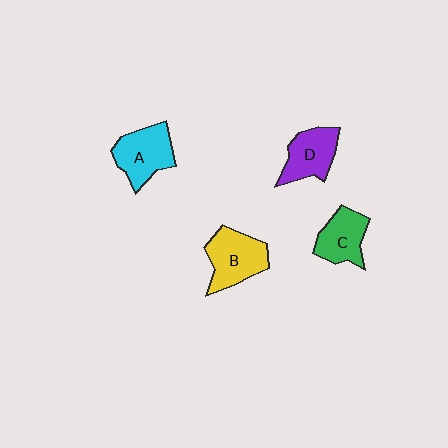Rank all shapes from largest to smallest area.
From largest to smallest: B (yellow), A (cyan), D (purple), C (green).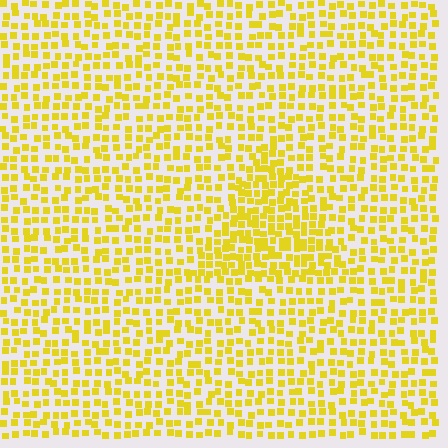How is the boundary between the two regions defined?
The boundary is defined by a change in element density (approximately 1.7x ratio). All elements are the same color, size, and shape.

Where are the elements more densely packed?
The elements are more densely packed inside the triangle boundary.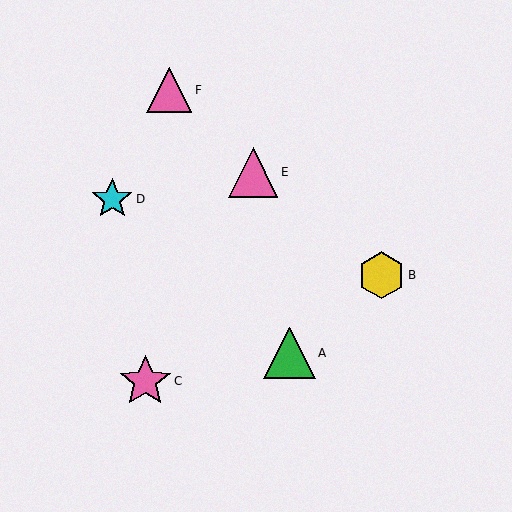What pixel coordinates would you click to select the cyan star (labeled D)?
Click at (112, 199) to select the cyan star D.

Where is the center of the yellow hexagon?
The center of the yellow hexagon is at (382, 275).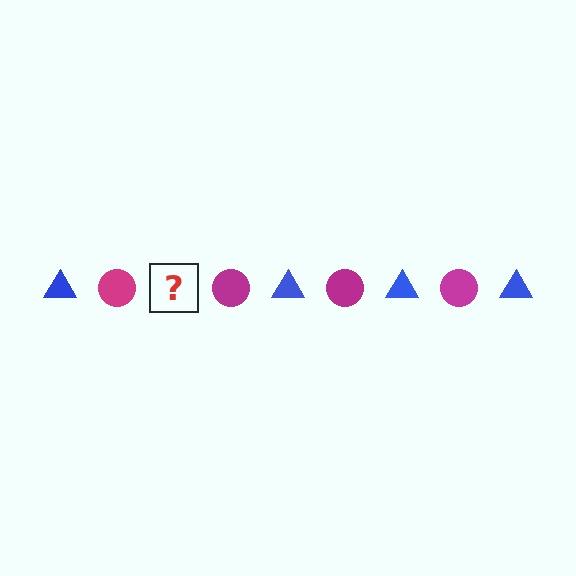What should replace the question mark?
The question mark should be replaced with a blue triangle.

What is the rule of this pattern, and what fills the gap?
The rule is that the pattern alternates between blue triangle and magenta circle. The gap should be filled with a blue triangle.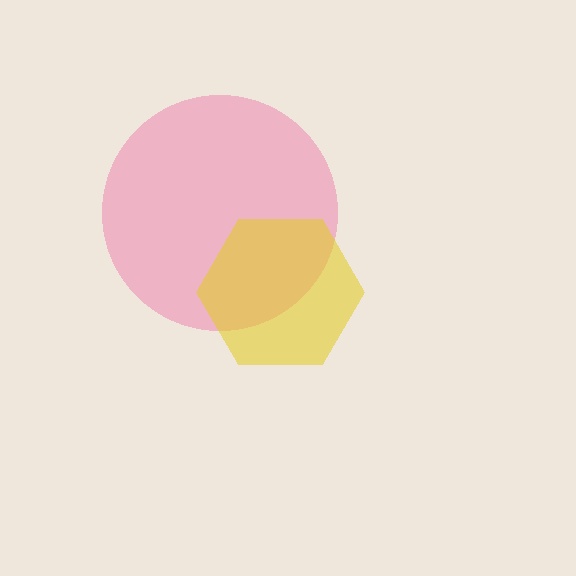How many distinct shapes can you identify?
There are 2 distinct shapes: a pink circle, a yellow hexagon.